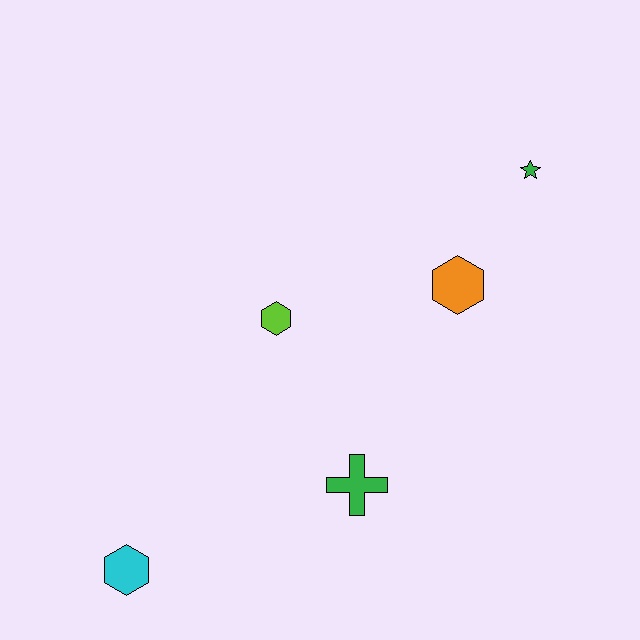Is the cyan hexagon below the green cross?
Yes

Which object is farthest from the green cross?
The green star is farthest from the green cross.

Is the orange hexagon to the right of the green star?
No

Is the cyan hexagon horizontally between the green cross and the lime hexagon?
No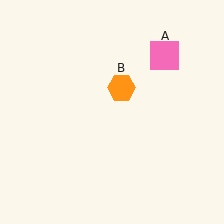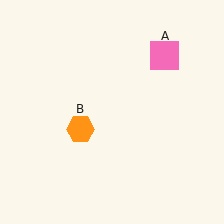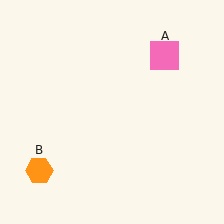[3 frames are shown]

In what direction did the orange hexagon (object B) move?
The orange hexagon (object B) moved down and to the left.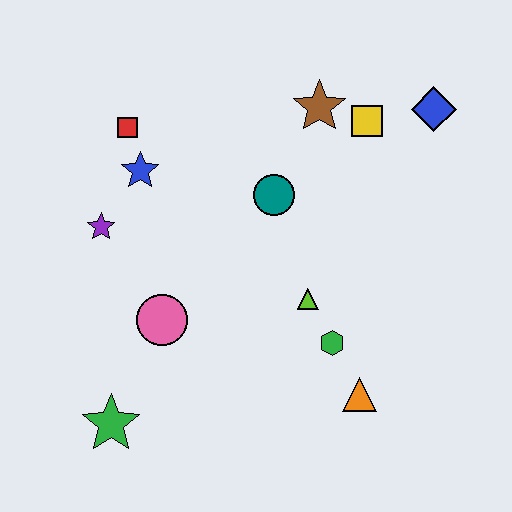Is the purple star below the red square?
Yes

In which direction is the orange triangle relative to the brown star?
The orange triangle is below the brown star.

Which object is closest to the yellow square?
The brown star is closest to the yellow square.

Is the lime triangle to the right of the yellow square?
No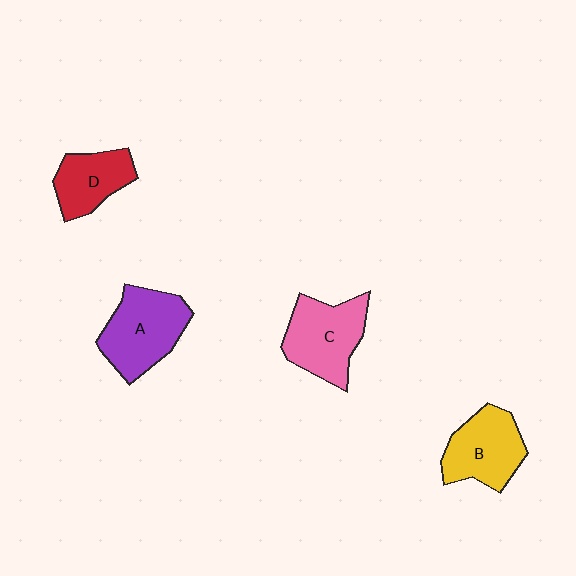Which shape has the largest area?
Shape A (purple).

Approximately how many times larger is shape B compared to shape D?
Approximately 1.3 times.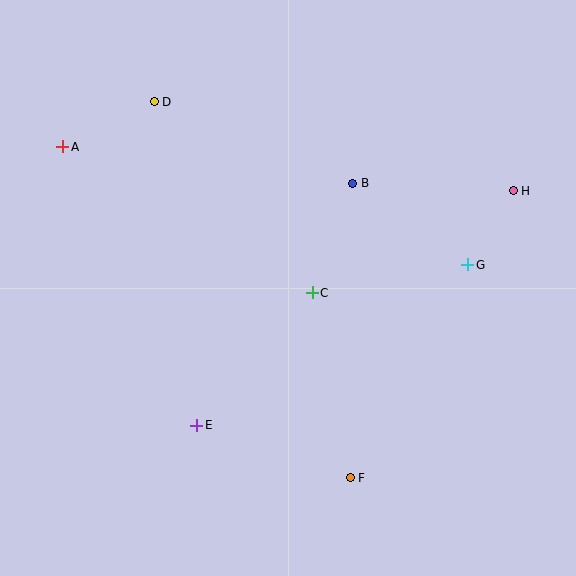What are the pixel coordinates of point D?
Point D is at (154, 102).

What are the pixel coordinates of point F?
Point F is at (350, 478).